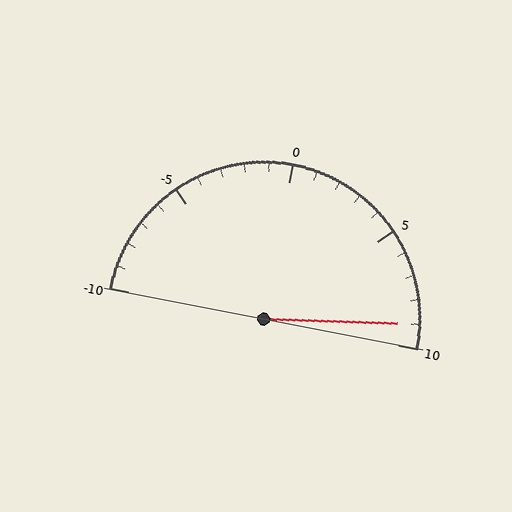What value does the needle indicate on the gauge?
The needle indicates approximately 9.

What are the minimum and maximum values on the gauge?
The gauge ranges from -10 to 10.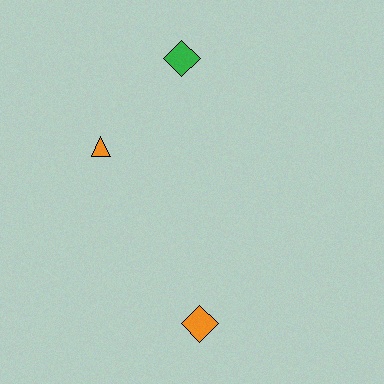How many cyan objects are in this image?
There are no cyan objects.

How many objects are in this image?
There are 3 objects.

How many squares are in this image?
There are no squares.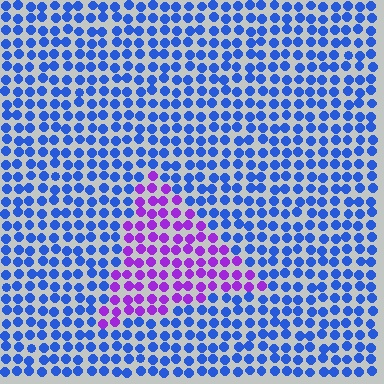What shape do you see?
I see a triangle.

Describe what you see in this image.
The image is filled with small blue elements in a uniform arrangement. A triangle-shaped region is visible where the elements are tinted to a slightly different hue, forming a subtle color boundary.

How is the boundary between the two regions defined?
The boundary is defined purely by a slight shift in hue (about 59 degrees). Spacing, size, and orientation are identical on both sides.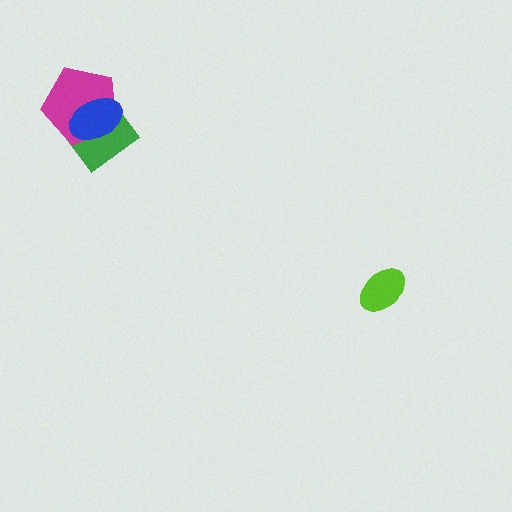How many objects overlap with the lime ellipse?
0 objects overlap with the lime ellipse.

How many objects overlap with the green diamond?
2 objects overlap with the green diamond.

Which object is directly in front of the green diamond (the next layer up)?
The magenta pentagon is directly in front of the green diamond.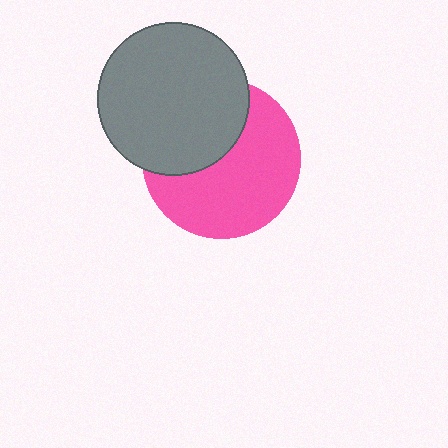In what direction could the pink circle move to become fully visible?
The pink circle could move toward the lower-right. That would shift it out from behind the gray circle entirely.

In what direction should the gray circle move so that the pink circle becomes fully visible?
The gray circle should move toward the upper-left. That is the shortest direction to clear the overlap and leave the pink circle fully visible.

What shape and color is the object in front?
The object in front is a gray circle.